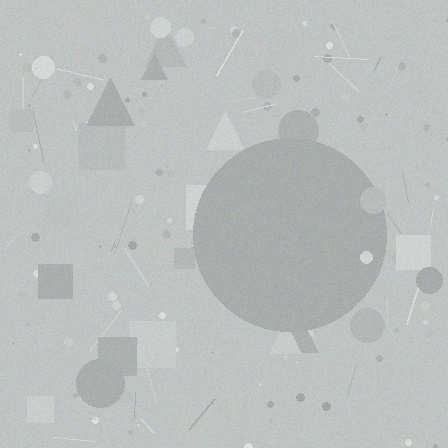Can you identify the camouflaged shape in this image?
The camouflaged shape is a circle.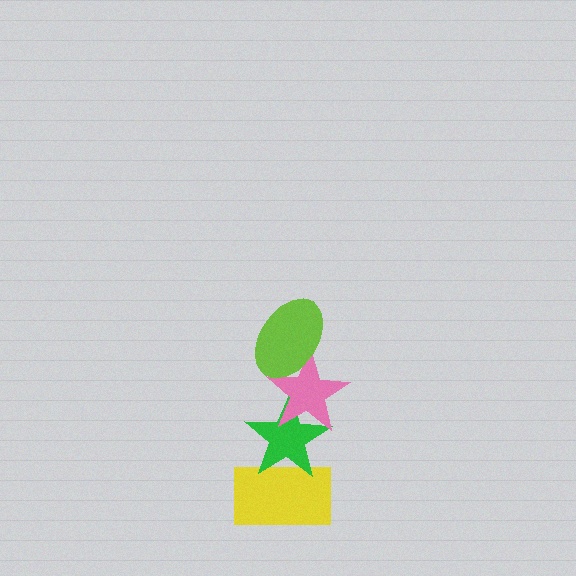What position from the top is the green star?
The green star is 3rd from the top.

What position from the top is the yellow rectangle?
The yellow rectangle is 4th from the top.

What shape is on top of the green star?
The pink star is on top of the green star.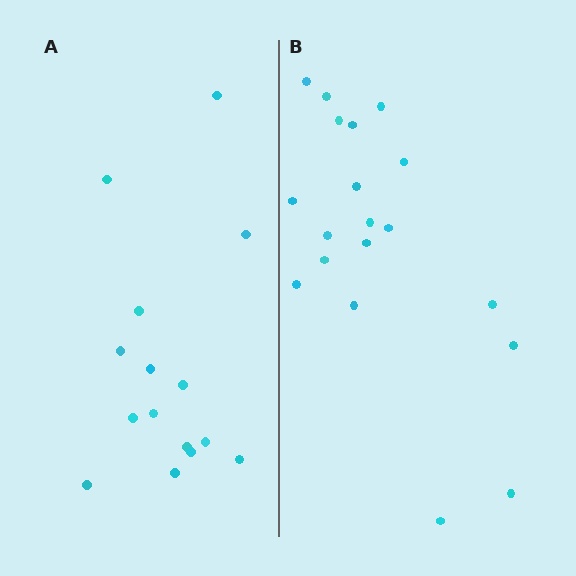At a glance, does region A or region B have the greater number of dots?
Region B (the right region) has more dots.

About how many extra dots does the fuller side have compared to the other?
Region B has about 4 more dots than region A.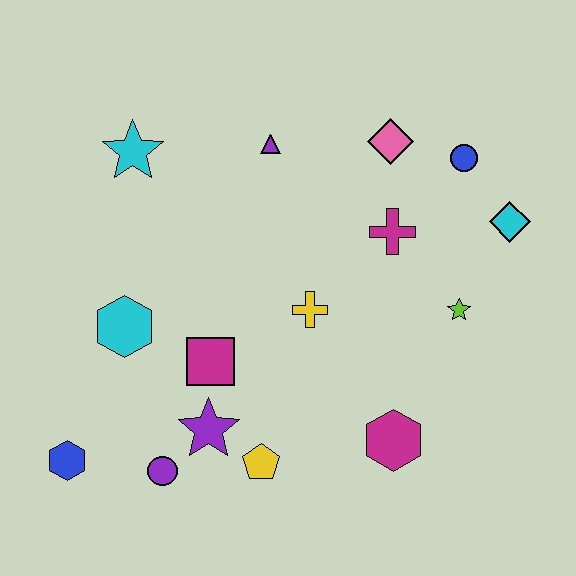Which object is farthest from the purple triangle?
The blue hexagon is farthest from the purple triangle.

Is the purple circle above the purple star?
No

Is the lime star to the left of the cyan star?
No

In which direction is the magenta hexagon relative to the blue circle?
The magenta hexagon is below the blue circle.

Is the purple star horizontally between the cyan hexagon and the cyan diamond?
Yes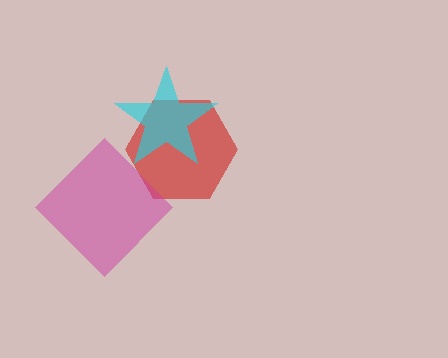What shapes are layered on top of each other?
The layered shapes are: a red hexagon, a magenta diamond, a cyan star.